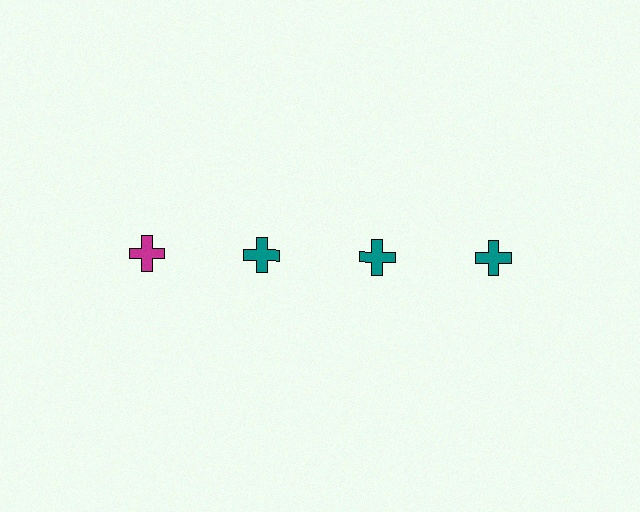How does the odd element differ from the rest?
It has a different color: magenta instead of teal.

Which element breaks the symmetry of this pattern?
The magenta cross in the top row, leftmost column breaks the symmetry. All other shapes are teal crosses.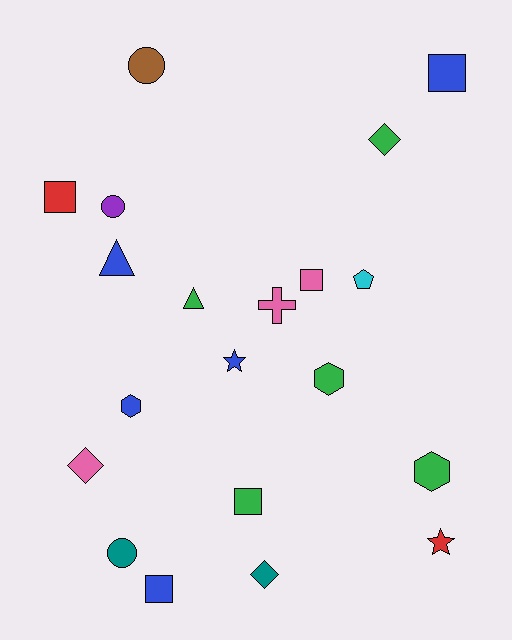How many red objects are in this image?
There are 2 red objects.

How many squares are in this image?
There are 5 squares.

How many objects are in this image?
There are 20 objects.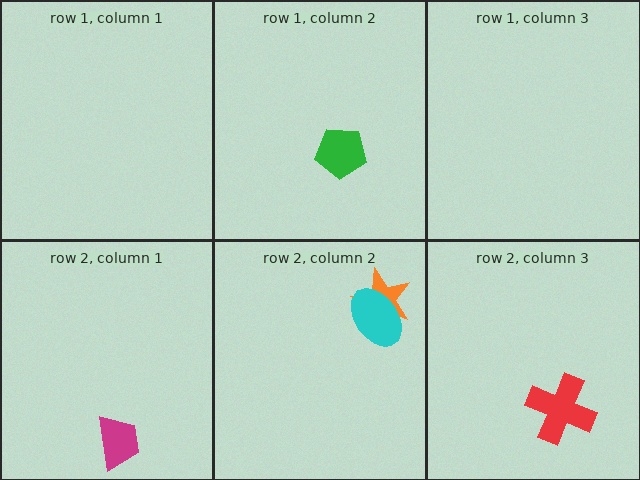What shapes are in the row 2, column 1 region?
The magenta trapezoid.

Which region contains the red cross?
The row 2, column 3 region.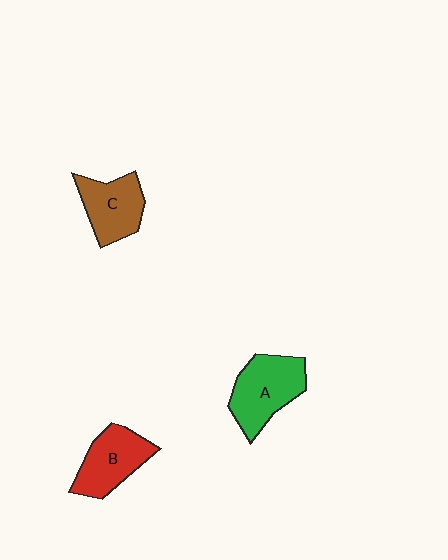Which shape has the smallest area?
Shape C (brown).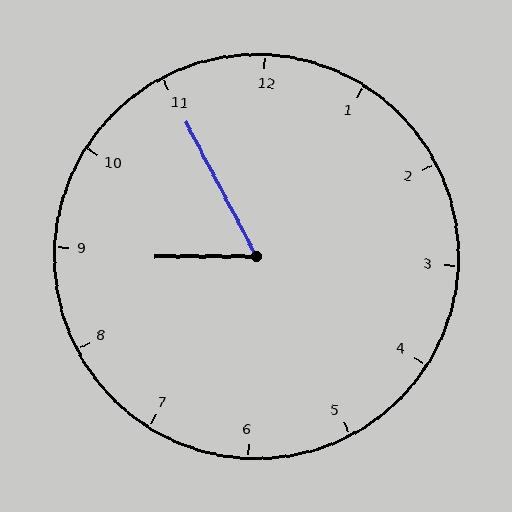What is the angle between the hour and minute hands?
Approximately 62 degrees.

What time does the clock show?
8:55.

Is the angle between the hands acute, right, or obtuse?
It is acute.